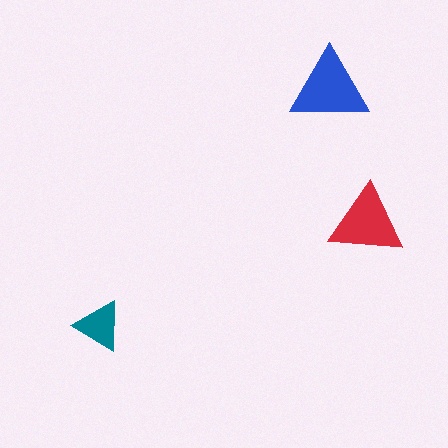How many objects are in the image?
There are 3 objects in the image.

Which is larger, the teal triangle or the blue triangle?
The blue one.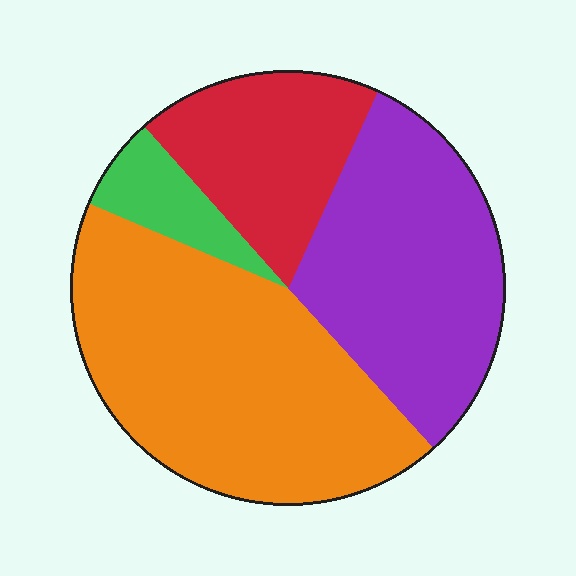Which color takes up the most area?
Orange, at roughly 45%.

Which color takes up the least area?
Green, at roughly 5%.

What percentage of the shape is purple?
Purple takes up about one third (1/3) of the shape.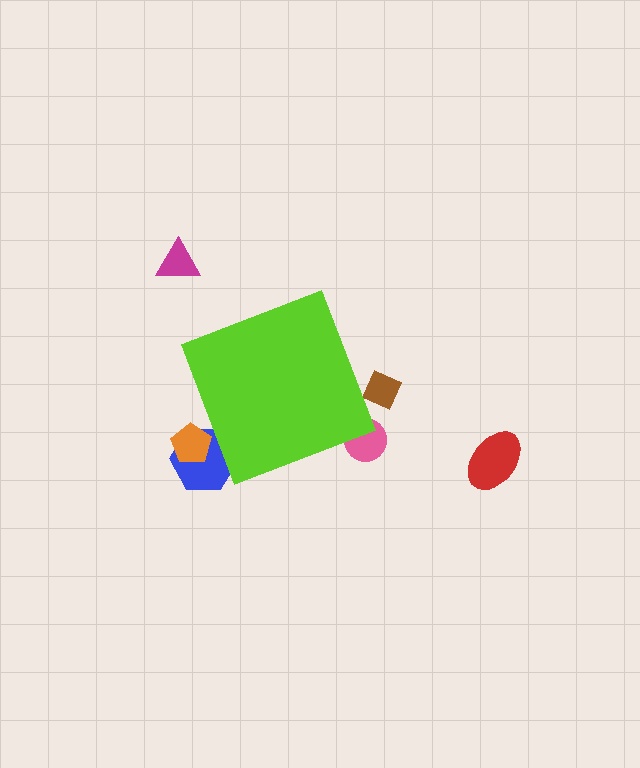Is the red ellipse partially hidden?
No, the red ellipse is fully visible.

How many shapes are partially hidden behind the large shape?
4 shapes are partially hidden.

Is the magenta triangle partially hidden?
No, the magenta triangle is fully visible.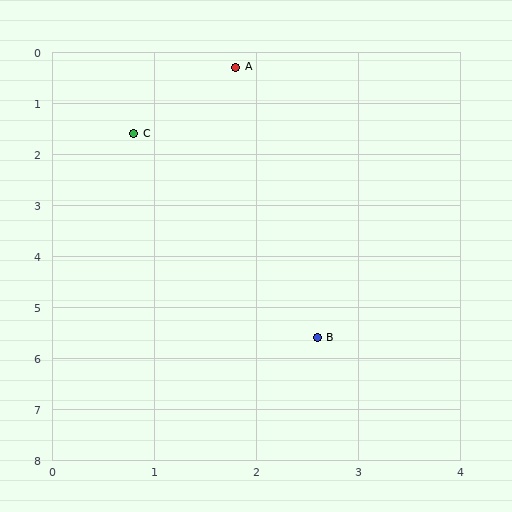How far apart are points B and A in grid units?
Points B and A are about 5.4 grid units apart.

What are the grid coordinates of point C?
Point C is at approximately (0.8, 1.6).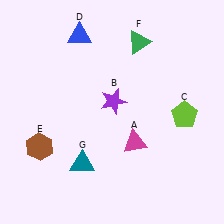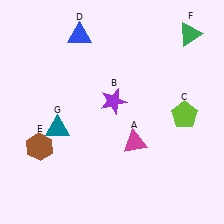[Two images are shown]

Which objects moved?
The objects that moved are: the green triangle (F), the teal triangle (G).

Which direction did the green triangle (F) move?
The green triangle (F) moved right.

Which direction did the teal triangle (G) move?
The teal triangle (G) moved up.